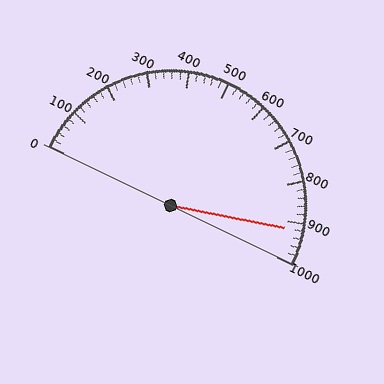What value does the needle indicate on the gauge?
The needle indicates approximately 920.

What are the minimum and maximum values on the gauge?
The gauge ranges from 0 to 1000.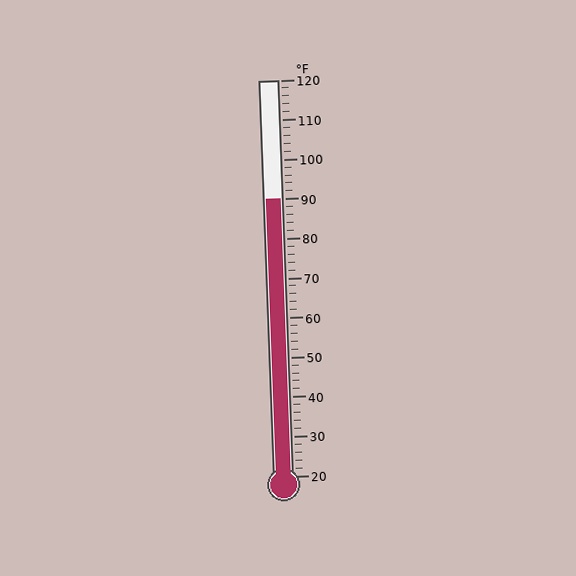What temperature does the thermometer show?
The thermometer shows approximately 90°F.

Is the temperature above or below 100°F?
The temperature is below 100°F.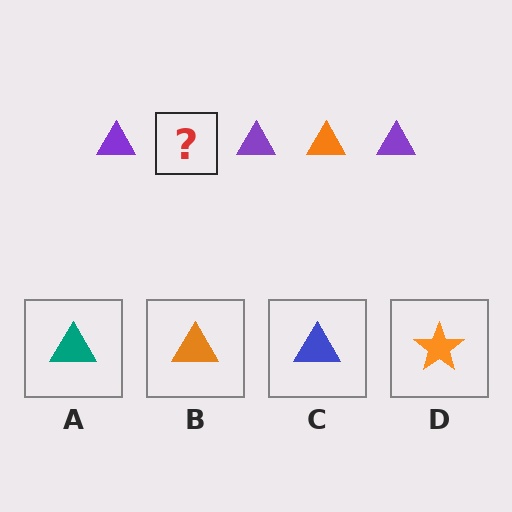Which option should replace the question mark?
Option B.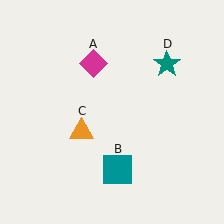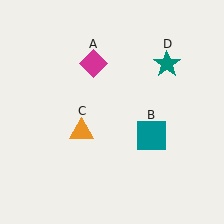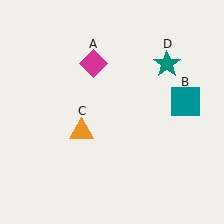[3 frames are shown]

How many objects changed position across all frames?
1 object changed position: teal square (object B).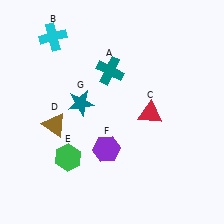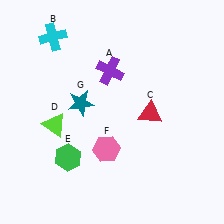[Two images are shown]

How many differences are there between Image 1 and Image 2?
There are 3 differences between the two images.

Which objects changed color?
A changed from teal to purple. D changed from brown to lime. F changed from purple to pink.